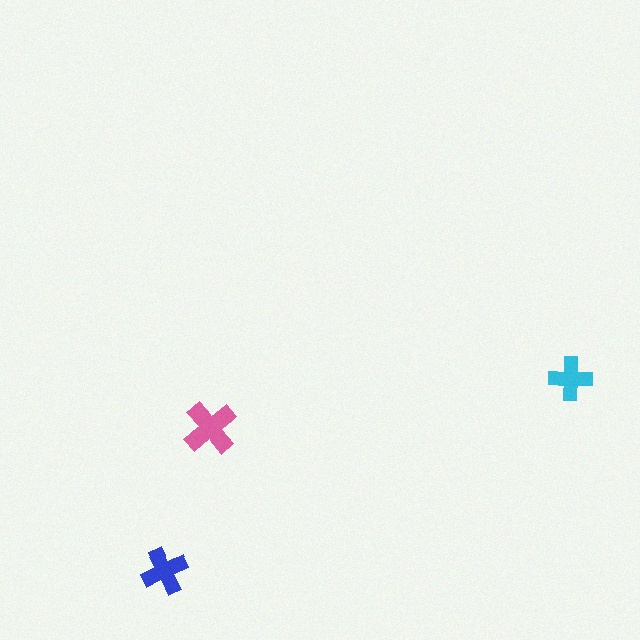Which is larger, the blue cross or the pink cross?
The pink one.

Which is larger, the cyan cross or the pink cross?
The pink one.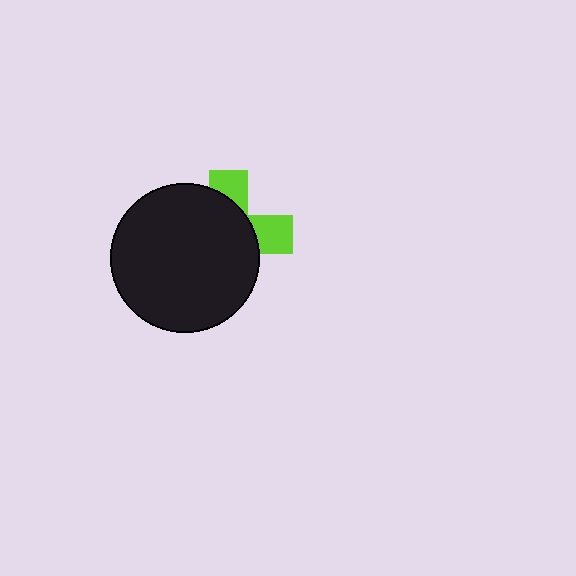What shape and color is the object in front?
The object in front is a black circle.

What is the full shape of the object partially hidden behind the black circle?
The partially hidden object is a lime cross.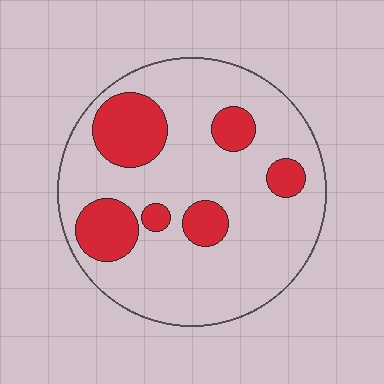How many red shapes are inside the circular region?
6.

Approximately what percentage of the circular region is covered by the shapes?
Approximately 25%.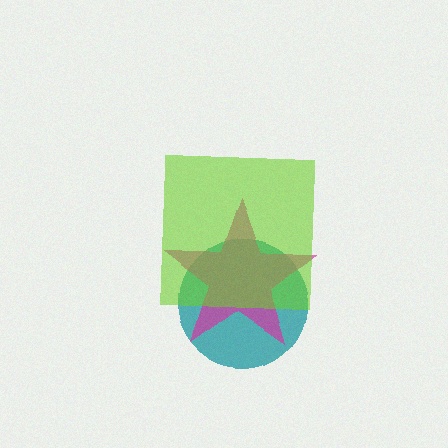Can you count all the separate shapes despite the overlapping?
Yes, there are 3 separate shapes.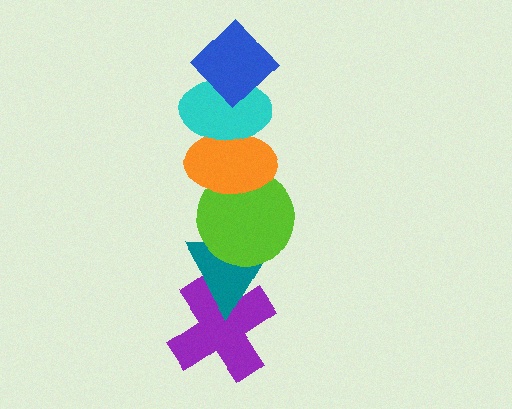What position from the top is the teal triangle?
The teal triangle is 5th from the top.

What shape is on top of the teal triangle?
The lime circle is on top of the teal triangle.